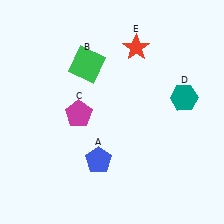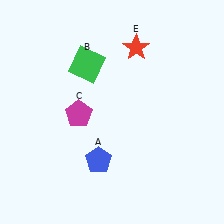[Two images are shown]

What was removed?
The teal hexagon (D) was removed in Image 2.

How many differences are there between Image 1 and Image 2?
There is 1 difference between the two images.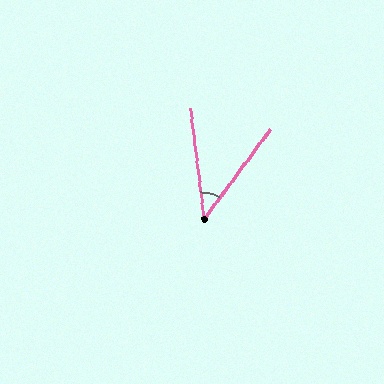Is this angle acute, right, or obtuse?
It is acute.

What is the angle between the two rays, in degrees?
Approximately 43 degrees.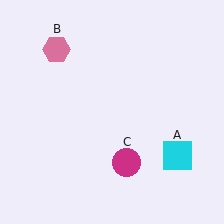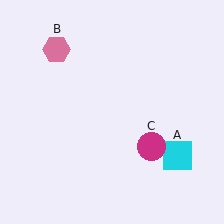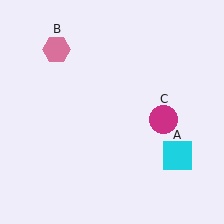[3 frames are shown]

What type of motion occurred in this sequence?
The magenta circle (object C) rotated counterclockwise around the center of the scene.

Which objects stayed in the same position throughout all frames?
Cyan square (object A) and pink hexagon (object B) remained stationary.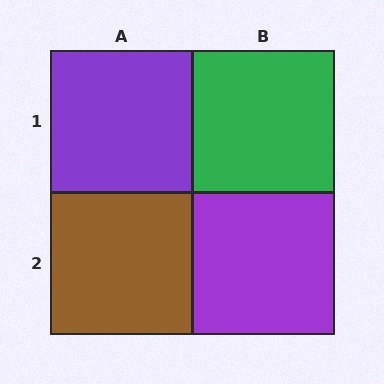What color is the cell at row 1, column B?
Green.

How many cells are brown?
1 cell is brown.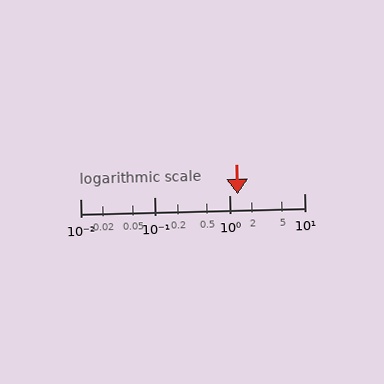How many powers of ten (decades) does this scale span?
The scale spans 3 decades, from 0.01 to 10.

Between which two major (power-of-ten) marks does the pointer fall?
The pointer is between 1 and 10.